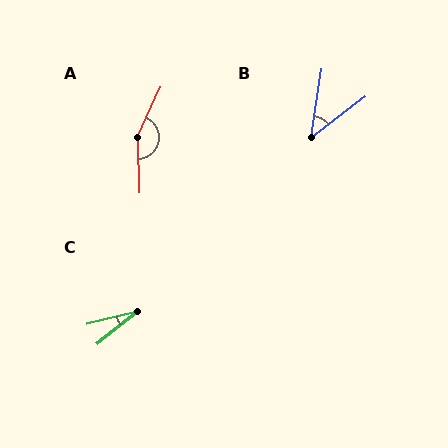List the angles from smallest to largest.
C (25°), B (44°), A (154°).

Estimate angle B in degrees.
Approximately 44 degrees.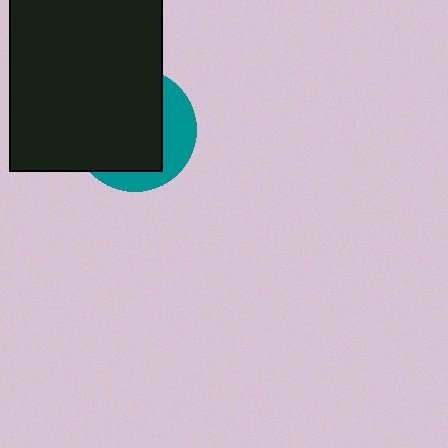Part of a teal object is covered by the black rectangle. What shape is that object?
It is a circle.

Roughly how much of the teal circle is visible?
A small part of it is visible (roughly 31%).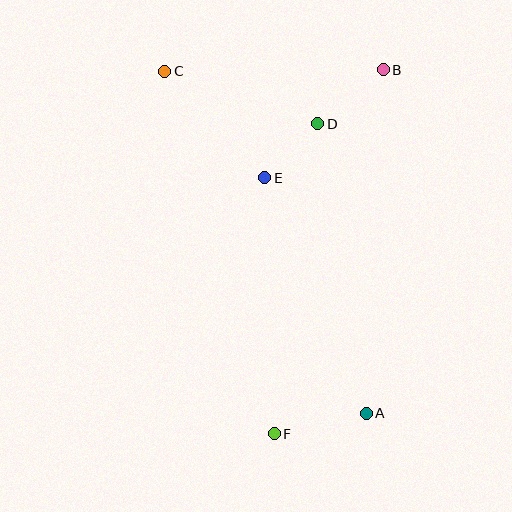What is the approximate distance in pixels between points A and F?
The distance between A and F is approximately 94 pixels.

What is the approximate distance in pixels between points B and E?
The distance between B and E is approximately 160 pixels.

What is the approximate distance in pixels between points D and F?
The distance between D and F is approximately 313 pixels.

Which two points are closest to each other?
Points D and E are closest to each other.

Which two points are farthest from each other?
Points A and C are farthest from each other.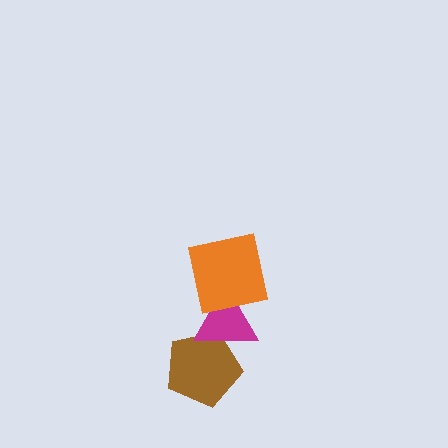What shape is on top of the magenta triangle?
The orange square is on top of the magenta triangle.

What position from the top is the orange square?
The orange square is 1st from the top.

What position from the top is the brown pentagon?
The brown pentagon is 3rd from the top.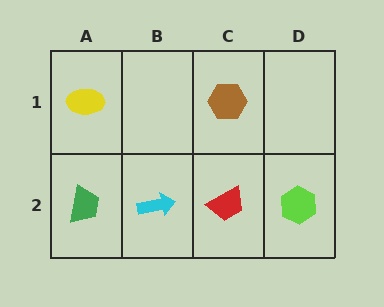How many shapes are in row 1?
2 shapes.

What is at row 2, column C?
A red trapezoid.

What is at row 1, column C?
A brown hexagon.